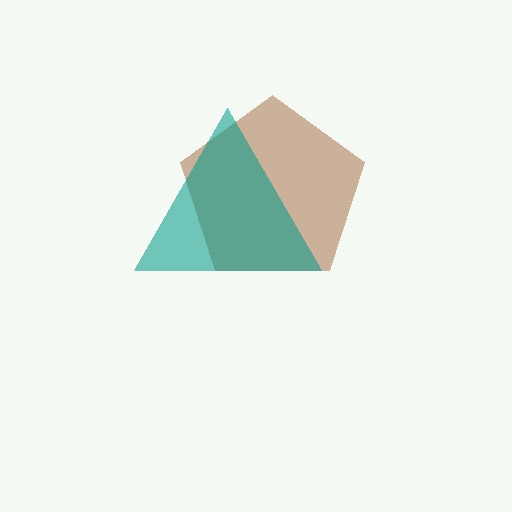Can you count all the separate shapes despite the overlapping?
Yes, there are 2 separate shapes.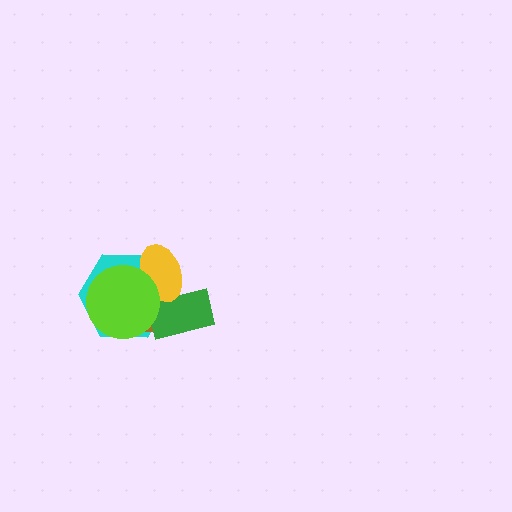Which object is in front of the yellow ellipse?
The lime circle is in front of the yellow ellipse.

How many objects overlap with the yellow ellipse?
4 objects overlap with the yellow ellipse.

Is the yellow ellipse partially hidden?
Yes, it is partially covered by another shape.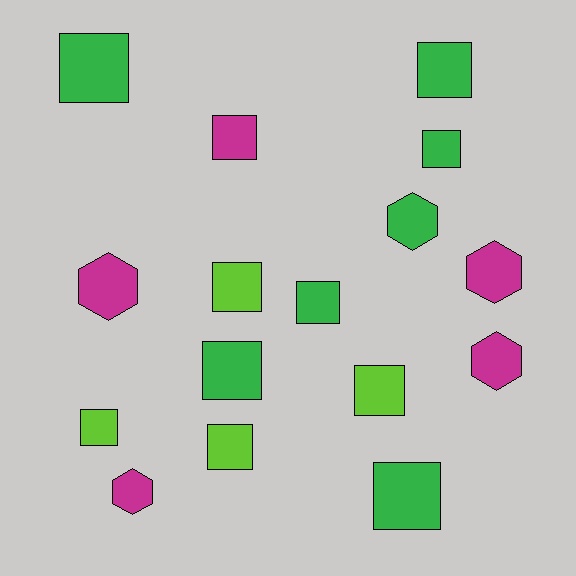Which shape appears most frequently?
Square, with 11 objects.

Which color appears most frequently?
Green, with 7 objects.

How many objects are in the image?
There are 16 objects.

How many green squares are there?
There are 6 green squares.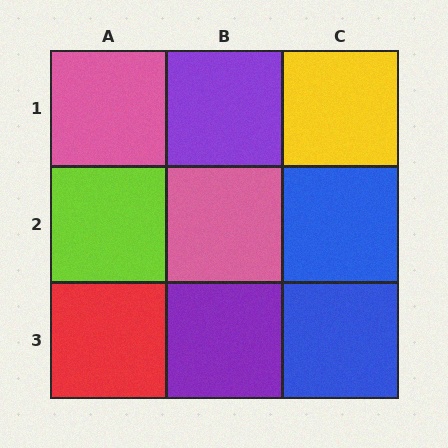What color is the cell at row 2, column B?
Pink.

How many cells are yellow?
1 cell is yellow.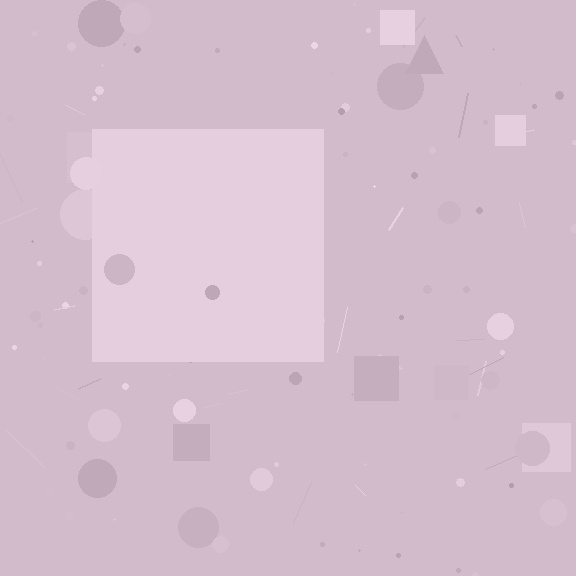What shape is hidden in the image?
A square is hidden in the image.